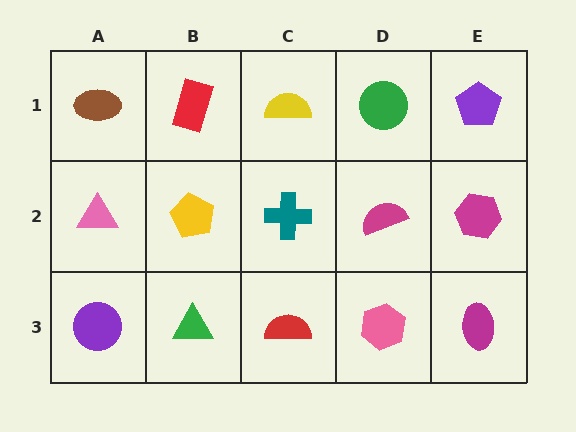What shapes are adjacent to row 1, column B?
A yellow pentagon (row 2, column B), a brown ellipse (row 1, column A), a yellow semicircle (row 1, column C).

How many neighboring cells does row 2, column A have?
3.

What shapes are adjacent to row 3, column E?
A magenta hexagon (row 2, column E), a pink hexagon (row 3, column D).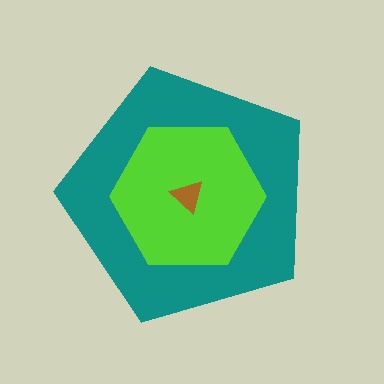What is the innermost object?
The brown triangle.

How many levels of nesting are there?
3.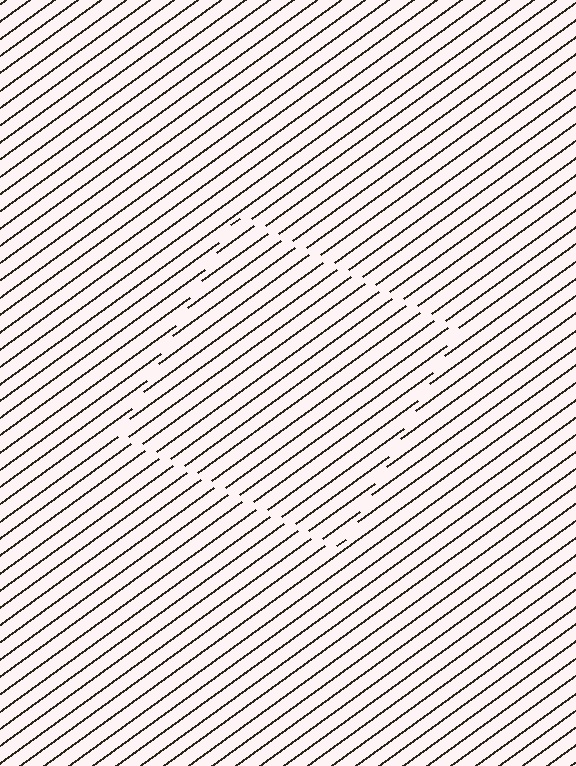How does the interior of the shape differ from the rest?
The interior of the shape contains the same grating, shifted by half a period — the contour is defined by the phase discontinuity where line-ends from the inner and outer gratings abut.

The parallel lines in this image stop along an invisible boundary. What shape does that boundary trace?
An illusory square. The interior of the shape contains the same grating, shifted by half a period — the contour is defined by the phase discontinuity where line-ends from the inner and outer gratings abut.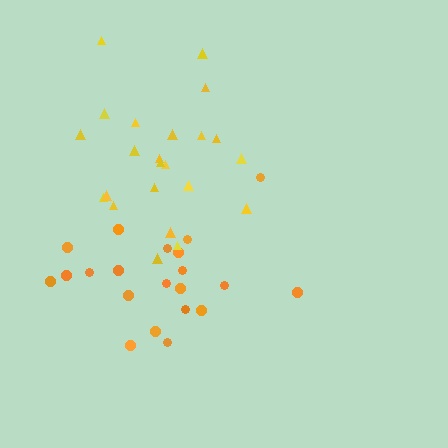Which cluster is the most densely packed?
Yellow.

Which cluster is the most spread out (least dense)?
Orange.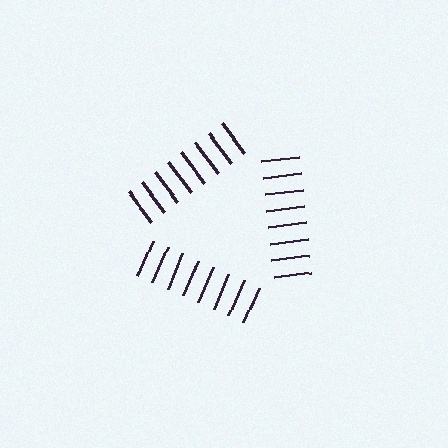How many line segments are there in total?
24 — 8 along each of the 3 edges.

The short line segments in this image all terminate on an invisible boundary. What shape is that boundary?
An illusory triangle — the line segments terminate on its edges but no continuous stroke is drawn.